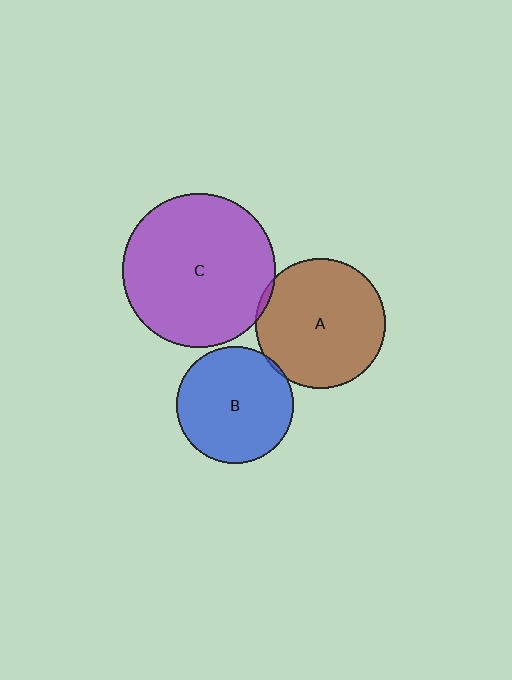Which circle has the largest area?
Circle C (purple).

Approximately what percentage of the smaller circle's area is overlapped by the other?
Approximately 5%.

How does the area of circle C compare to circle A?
Approximately 1.4 times.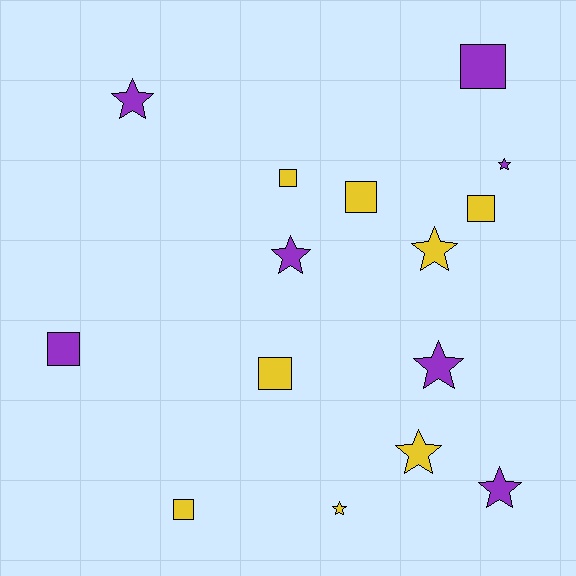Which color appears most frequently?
Yellow, with 8 objects.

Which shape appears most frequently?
Star, with 8 objects.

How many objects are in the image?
There are 15 objects.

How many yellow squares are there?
There are 5 yellow squares.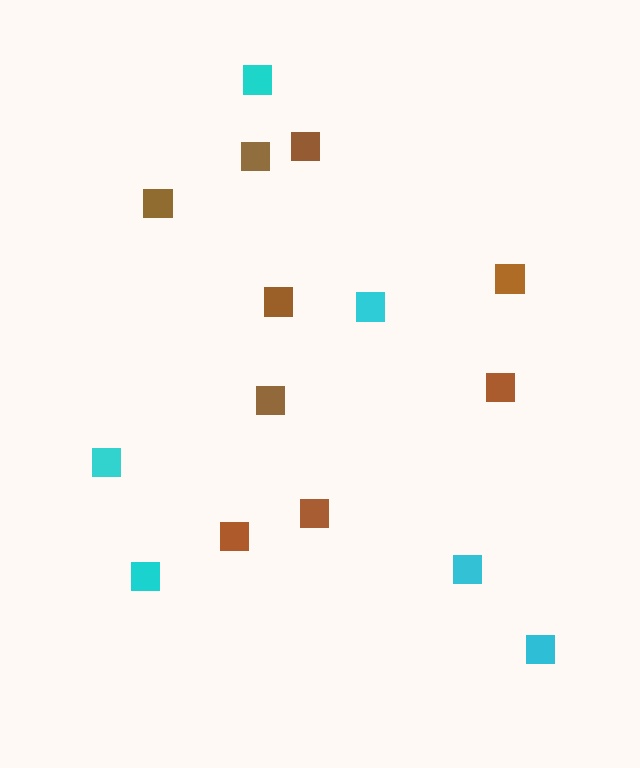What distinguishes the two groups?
There are 2 groups: one group of cyan squares (6) and one group of brown squares (9).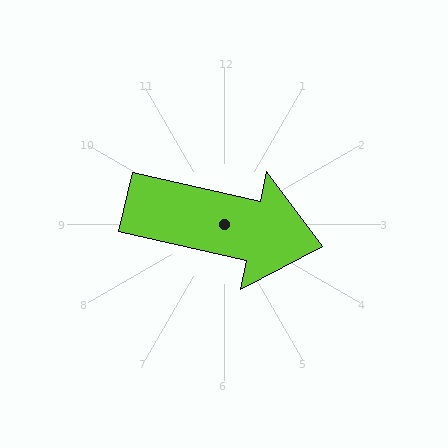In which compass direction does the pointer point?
East.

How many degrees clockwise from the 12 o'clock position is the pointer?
Approximately 103 degrees.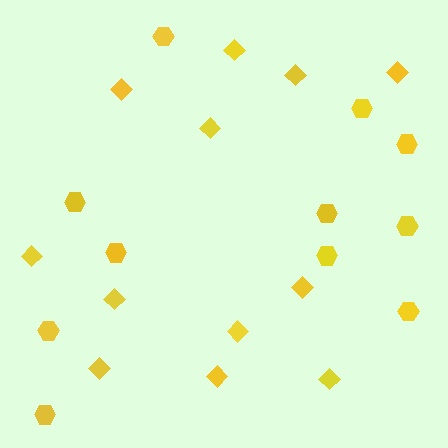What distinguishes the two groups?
There are 2 groups: one group of hexagons (11) and one group of diamonds (12).